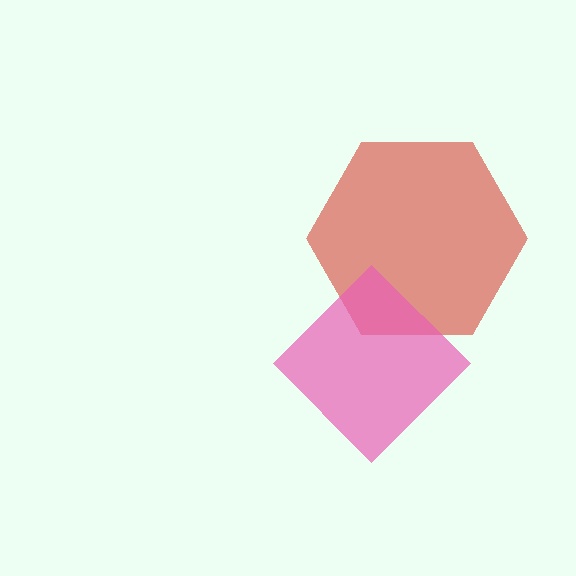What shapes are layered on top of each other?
The layered shapes are: a red hexagon, a pink diamond.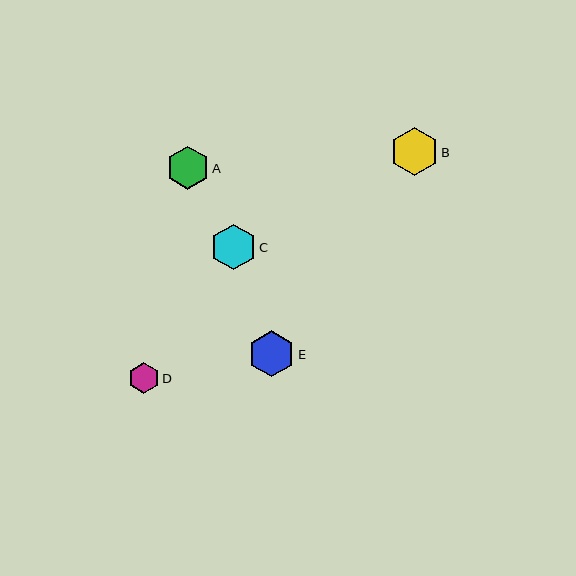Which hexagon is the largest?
Hexagon B is the largest with a size of approximately 48 pixels.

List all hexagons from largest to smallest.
From largest to smallest: B, E, C, A, D.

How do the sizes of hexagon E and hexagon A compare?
Hexagon E and hexagon A are approximately the same size.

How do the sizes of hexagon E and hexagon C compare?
Hexagon E and hexagon C are approximately the same size.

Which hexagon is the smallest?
Hexagon D is the smallest with a size of approximately 31 pixels.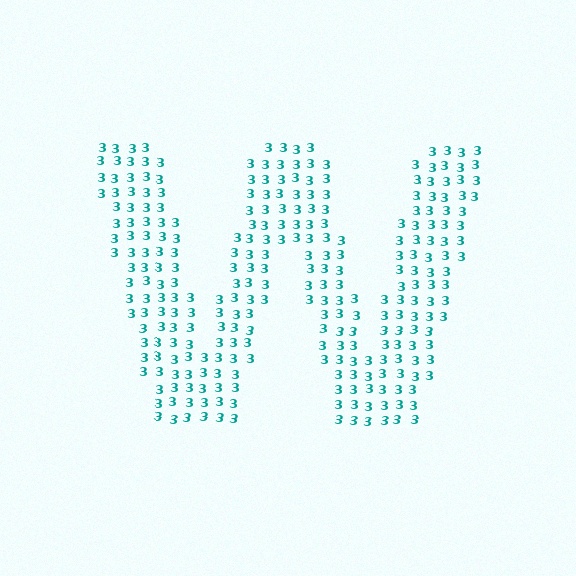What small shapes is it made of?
It is made of small digit 3's.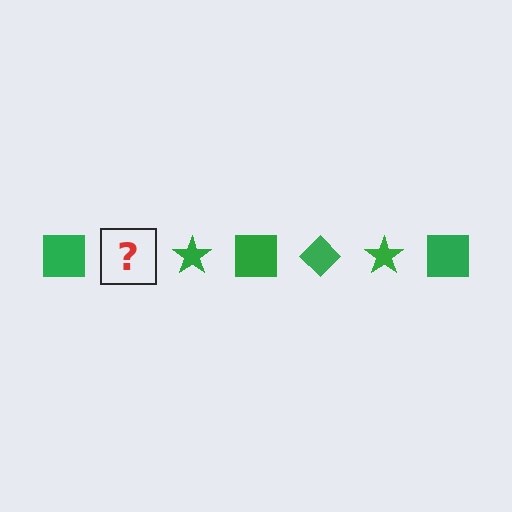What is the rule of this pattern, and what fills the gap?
The rule is that the pattern cycles through square, diamond, star shapes in green. The gap should be filled with a green diamond.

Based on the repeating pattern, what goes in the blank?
The blank should be a green diamond.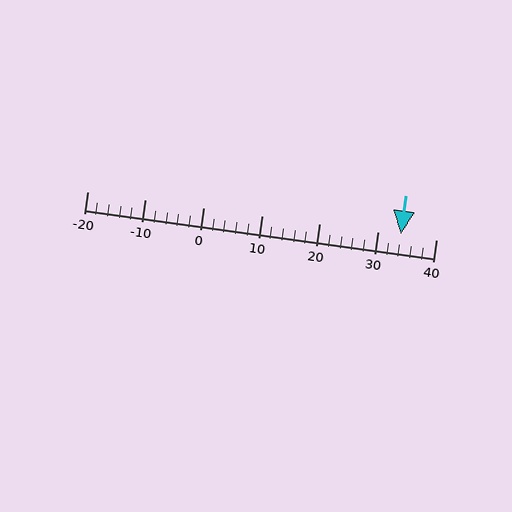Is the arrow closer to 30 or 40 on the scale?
The arrow is closer to 30.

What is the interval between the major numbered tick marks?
The major tick marks are spaced 10 units apart.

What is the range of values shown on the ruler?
The ruler shows values from -20 to 40.